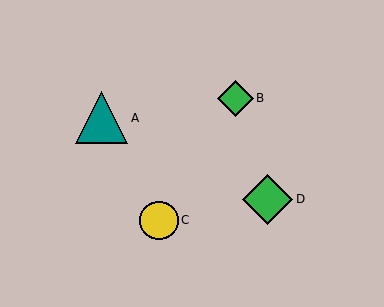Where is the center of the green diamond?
The center of the green diamond is at (268, 199).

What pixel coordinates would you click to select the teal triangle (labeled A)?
Click at (102, 118) to select the teal triangle A.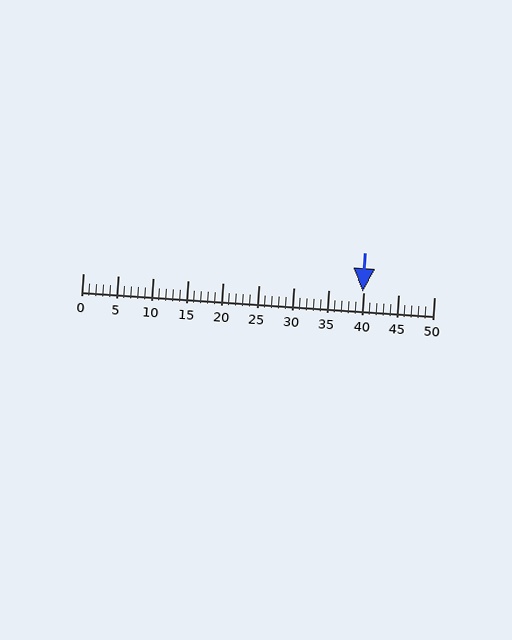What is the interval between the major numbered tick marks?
The major tick marks are spaced 5 units apart.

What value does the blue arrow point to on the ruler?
The blue arrow points to approximately 40.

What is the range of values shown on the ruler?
The ruler shows values from 0 to 50.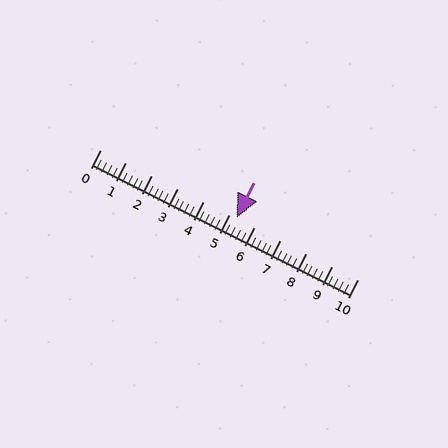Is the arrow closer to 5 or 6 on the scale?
The arrow is closer to 5.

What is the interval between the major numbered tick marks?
The major tick marks are spaced 1 units apart.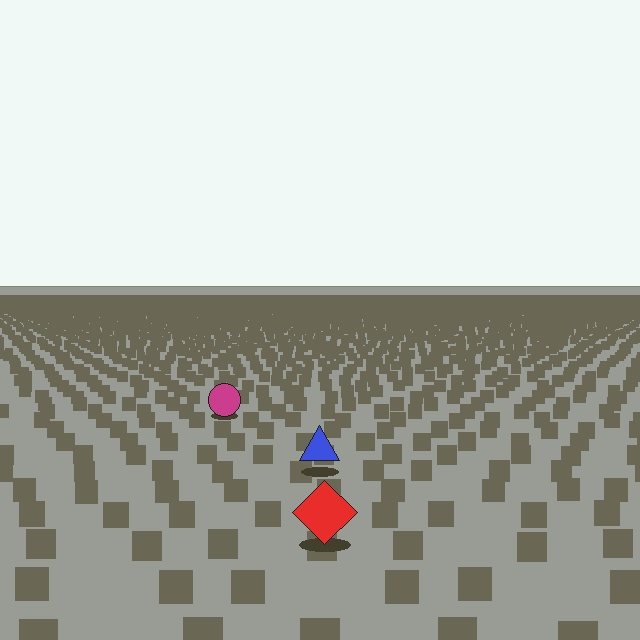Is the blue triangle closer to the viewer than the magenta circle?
Yes. The blue triangle is closer — you can tell from the texture gradient: the ground texture is coarser near it.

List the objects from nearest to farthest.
From nearest to farthest: the red diamond, the blue triangle, the magenta circle.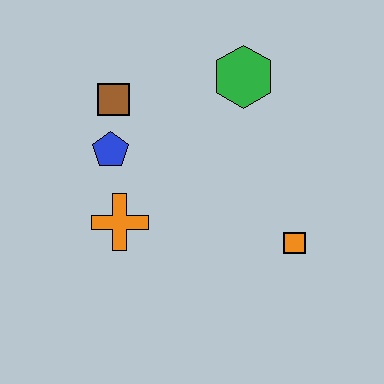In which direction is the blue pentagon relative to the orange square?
The blue pentagon is to the left of the orange square.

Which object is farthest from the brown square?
The orange square is farthest from the brown square.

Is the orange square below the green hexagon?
Yes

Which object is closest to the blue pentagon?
The brown square is closest to the blue pentagon.